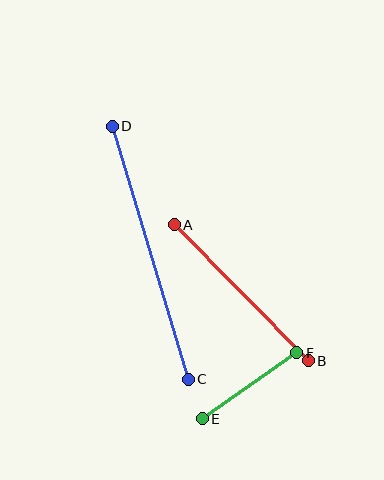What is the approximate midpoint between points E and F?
The midpoint is at approximately (249, 386) pixels.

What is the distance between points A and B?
The distance is approximately 191 pixels.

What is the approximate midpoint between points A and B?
The midpoint is at approximately (241, 293) pixels.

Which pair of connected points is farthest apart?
Points C and D are farthest apart.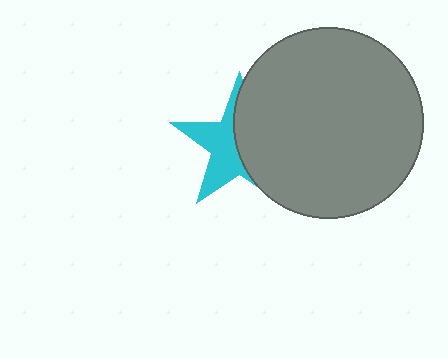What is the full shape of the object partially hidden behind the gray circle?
The partially hidden object is a cyan star.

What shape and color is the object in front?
The object in front is a gray circle.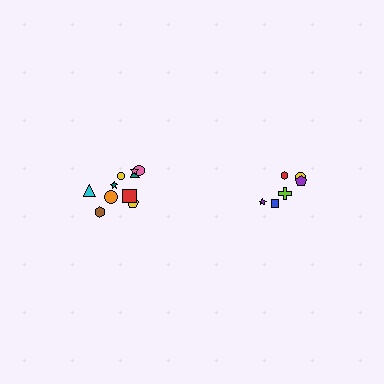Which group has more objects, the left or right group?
The left group.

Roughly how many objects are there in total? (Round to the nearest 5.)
Roughly 15 objects in total.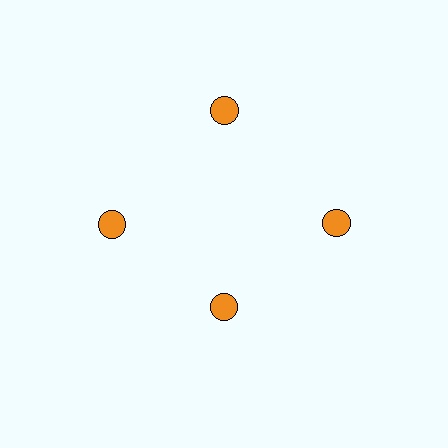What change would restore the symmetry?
The symmetry would be restored by moving it outward, back onto the ring so that all 4 circles sit at equal angles and equal distance from the center.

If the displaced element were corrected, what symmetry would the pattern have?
It would have 4-fold rotational symmetry — the pattern would map onto itself every 90 degrees.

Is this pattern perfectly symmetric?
No. The 4 orange circles are arranged in a ring, but one element near the 6 o'clock position is pulled inward toward the center, breaking the 4-fold rotational symmetry.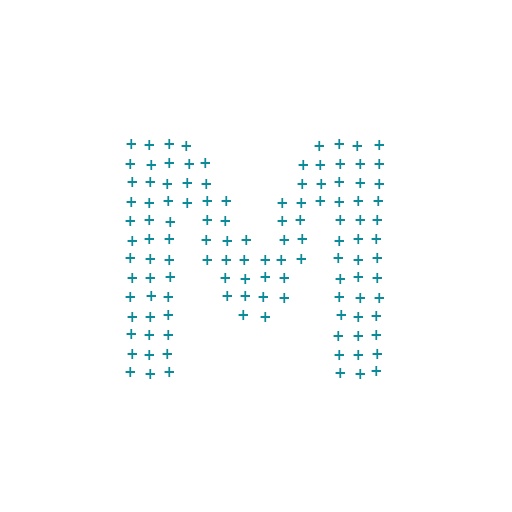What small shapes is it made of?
It is made of small plus signs.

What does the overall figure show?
The overall figure shows the letter M.